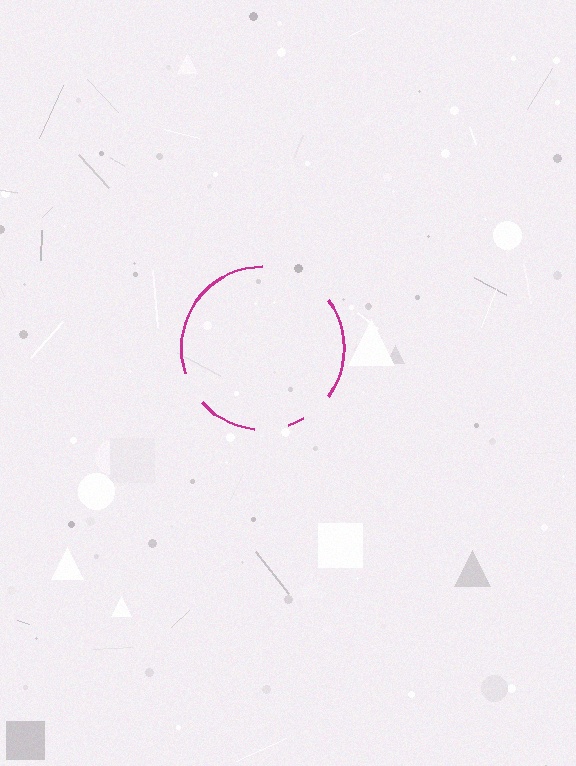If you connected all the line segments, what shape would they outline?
They would outline a circle.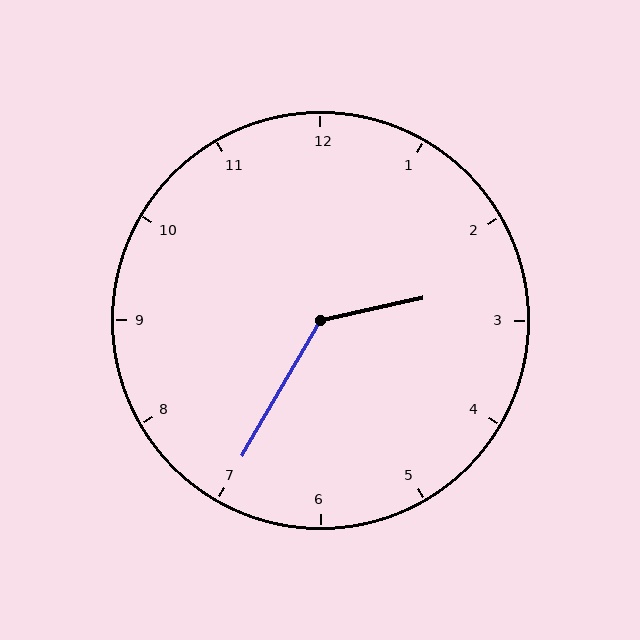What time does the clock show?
2:35.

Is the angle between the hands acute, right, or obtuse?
It is obtuse.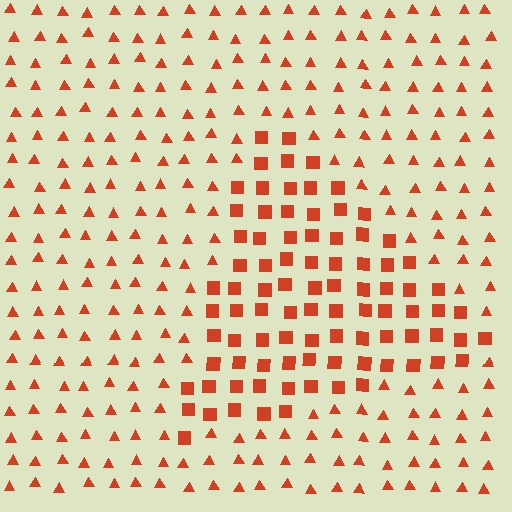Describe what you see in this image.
The image is filled with small red elements arranged in a uniform grid. A triangle-shaped region contains squares, while the surrounding area contains triangles. The boundary is defined purely by the change in element shape.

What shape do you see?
I see a triangle.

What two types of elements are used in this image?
The image uses squares inside the triangle region and triangles outside it.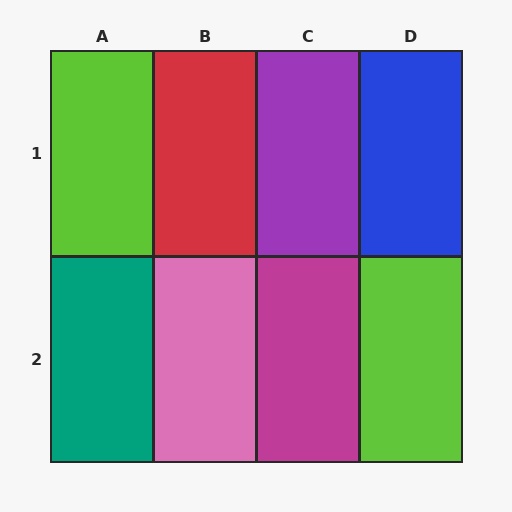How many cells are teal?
1 cell is teal.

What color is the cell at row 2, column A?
Teal.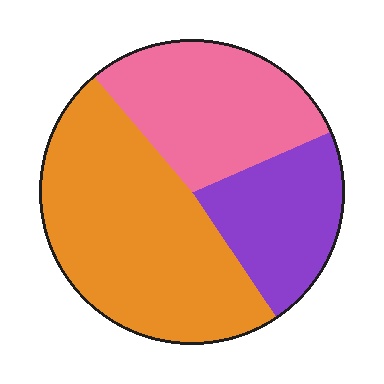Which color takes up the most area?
Orange, at roughly 50%.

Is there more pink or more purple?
Pink.